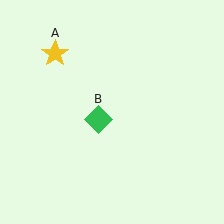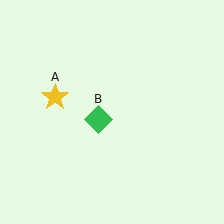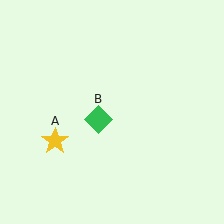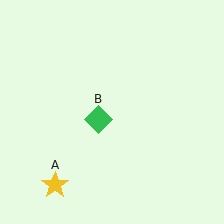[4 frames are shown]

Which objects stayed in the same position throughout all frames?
Green diamond (object B) remained stationary.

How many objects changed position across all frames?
1 object changed position: yellow star (object A).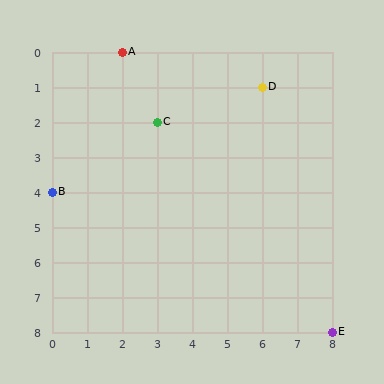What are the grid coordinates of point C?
Point C is at grid coordinates (3, 2).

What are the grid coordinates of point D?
Point D is at grid coordinates (6, 1).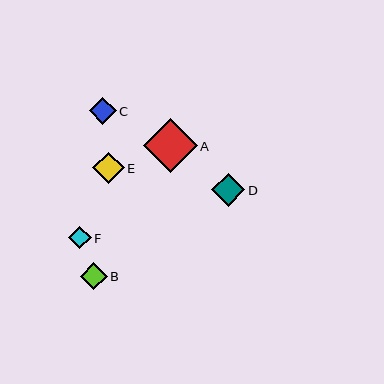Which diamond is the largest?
Diamond A is the largest with a size of approximately 54 pixels.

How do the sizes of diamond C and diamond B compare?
Diamond C and diamond B are approximately the same size.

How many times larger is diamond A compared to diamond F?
Diamond A is approximately 2.4 times the size of diamond F.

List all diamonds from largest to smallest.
From largest to smallest: A, D, E, C, B, F.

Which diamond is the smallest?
Diamond F is the smallest with a size of approximately 22 pixels.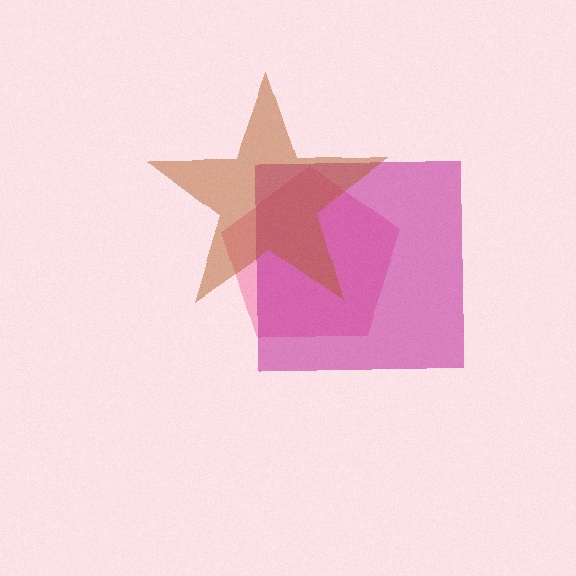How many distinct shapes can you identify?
There are 3 distinct shapes: a pink pentagon, a magenta square, a brown star.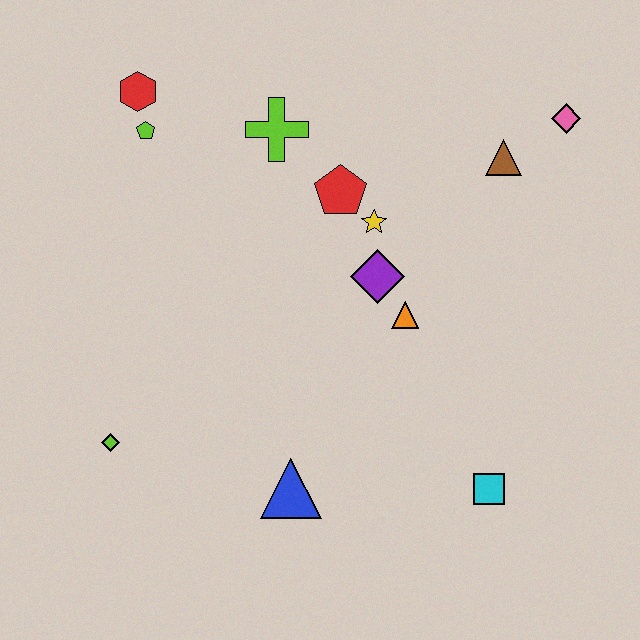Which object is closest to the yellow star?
The red pentagon is closest to the yellow star.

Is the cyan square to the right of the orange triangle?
Yes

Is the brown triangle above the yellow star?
Yes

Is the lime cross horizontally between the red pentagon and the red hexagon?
Yes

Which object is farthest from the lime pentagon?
The cyan square is farthest from the lime pentagon.